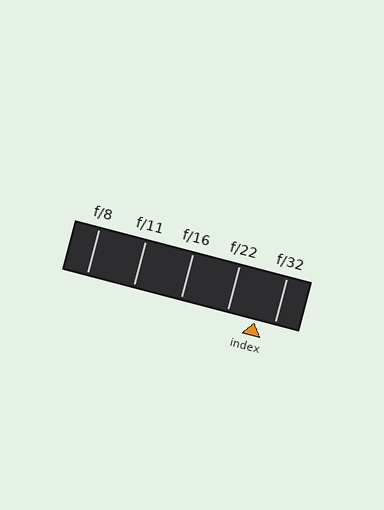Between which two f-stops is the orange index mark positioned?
The index mark is between f/22 and f/32.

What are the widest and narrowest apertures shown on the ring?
The widest aperture shown is f/8 and the narrowest is f/32.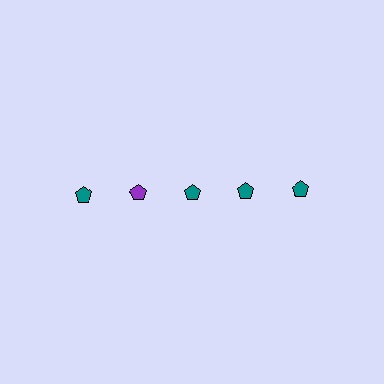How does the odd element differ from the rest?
It has a different color: purple instead of teal.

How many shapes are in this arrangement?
There are 5 shapes arranged in a grid pattern.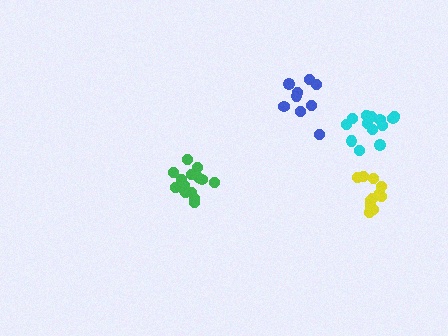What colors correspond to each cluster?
The clusters are colored: blue, green, cyan, yellow.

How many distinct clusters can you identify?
There are 4 distinct clusters.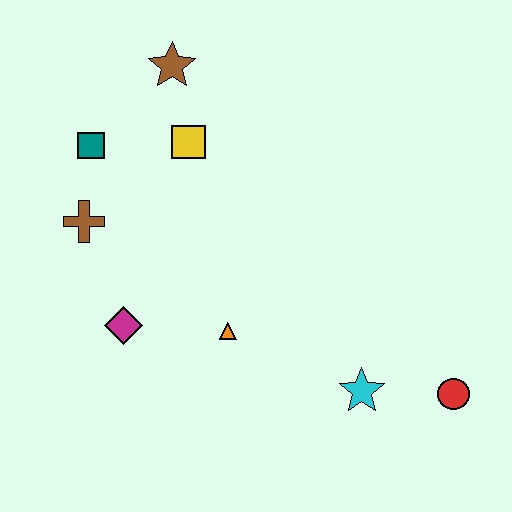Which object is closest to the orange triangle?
The magenta diamond is closest to the orange triangle.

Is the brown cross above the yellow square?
No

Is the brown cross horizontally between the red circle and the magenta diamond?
No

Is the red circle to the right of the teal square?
Yes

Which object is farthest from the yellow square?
The red circle is farthest from the yellow square.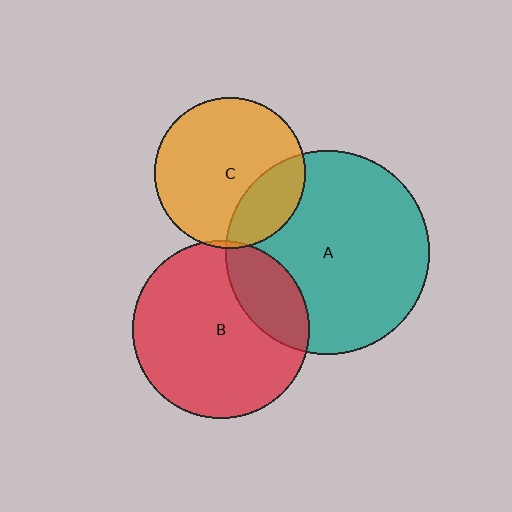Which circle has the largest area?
Circle A (teal).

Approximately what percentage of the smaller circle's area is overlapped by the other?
Approximately 25%.